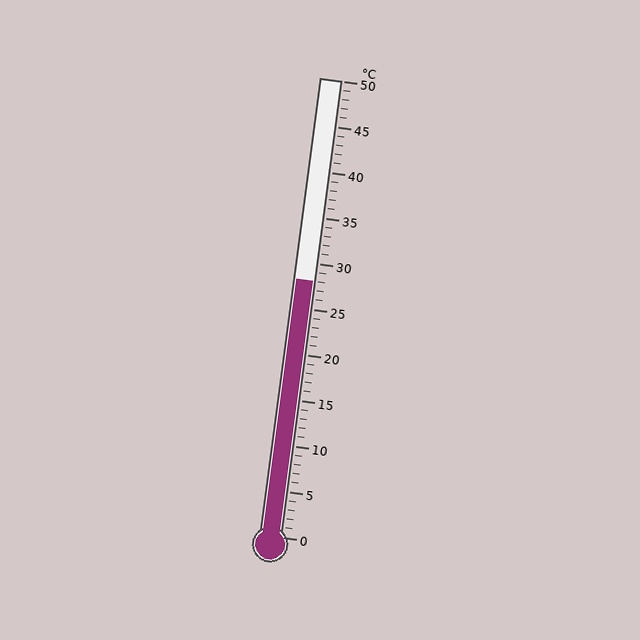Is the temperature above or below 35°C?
The temperature is below 35°C.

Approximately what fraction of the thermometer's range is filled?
The thermometer is filled to approximately 55% of its range.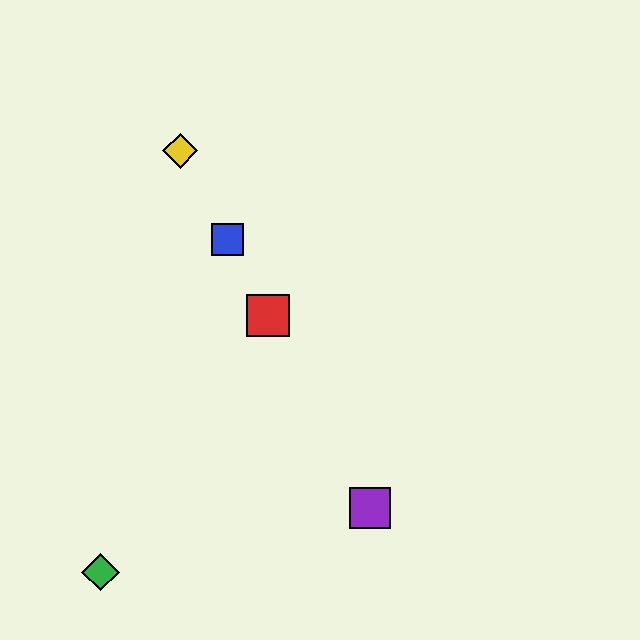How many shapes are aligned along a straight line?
4 shapes (the red square, the blue square, the yellow diamond, the purple square) are aligned along a straight line.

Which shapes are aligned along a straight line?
The red square, the blue square, the yellow diamond, the purple square are aligned along a straight line.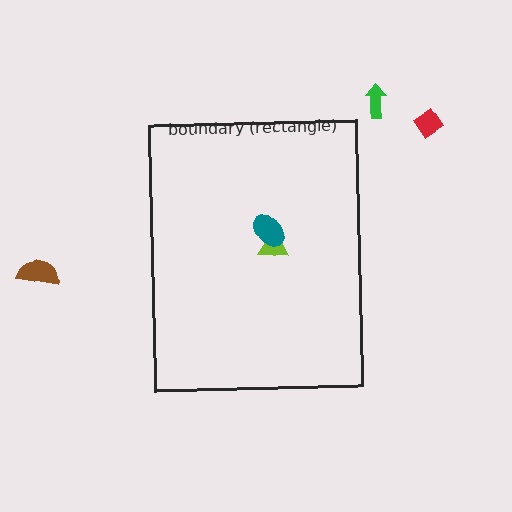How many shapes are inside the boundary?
2 inside, 3 outside.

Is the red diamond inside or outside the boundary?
Outside.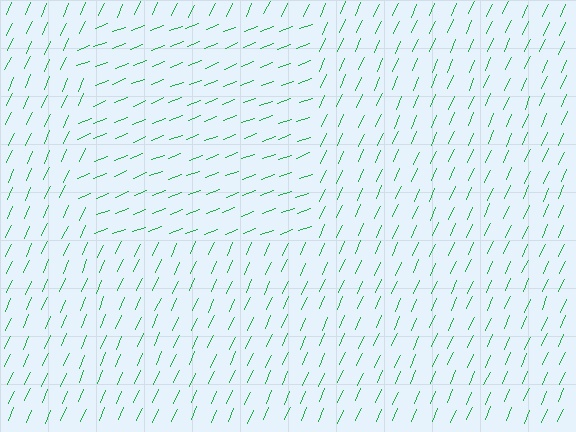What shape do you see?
I see a rectangle.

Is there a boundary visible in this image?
Yes, there is a texture boundary formed by a change in line orientation.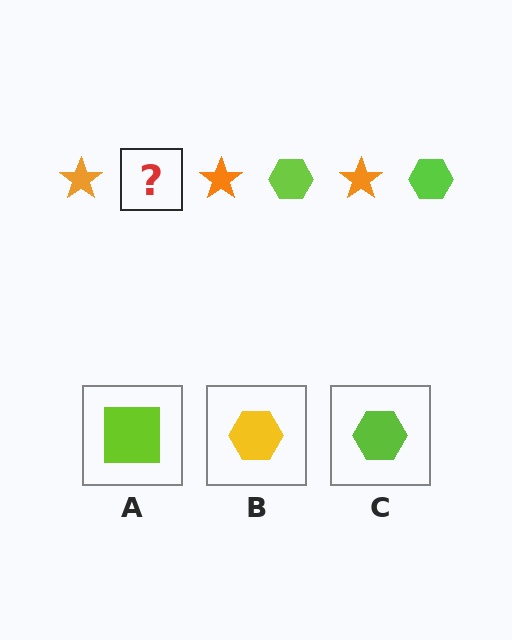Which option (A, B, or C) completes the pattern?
C.